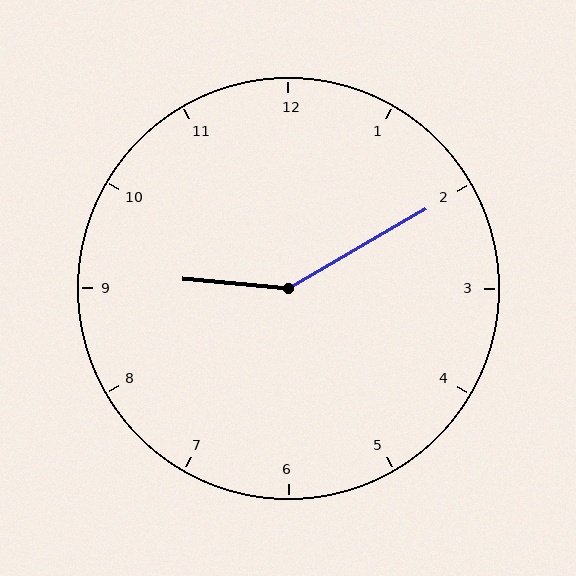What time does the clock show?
9:10.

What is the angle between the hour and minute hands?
Approximately 145 degrees.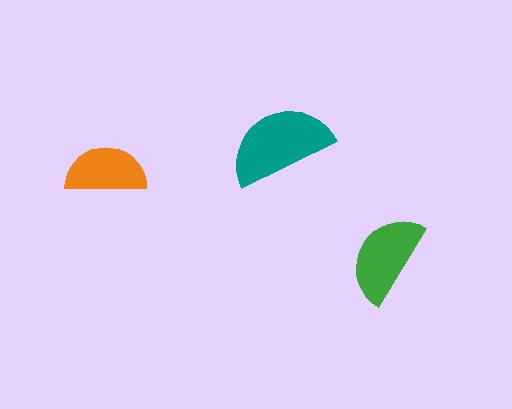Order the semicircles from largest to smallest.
the teal one, the green one, the orange one.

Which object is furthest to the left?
The orange semicircle is leftmost.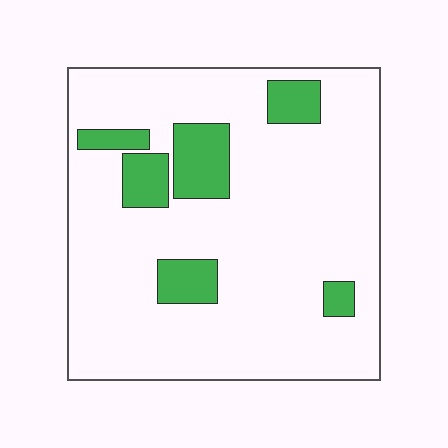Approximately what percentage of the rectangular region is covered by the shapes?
Approximately 15%.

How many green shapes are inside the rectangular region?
6.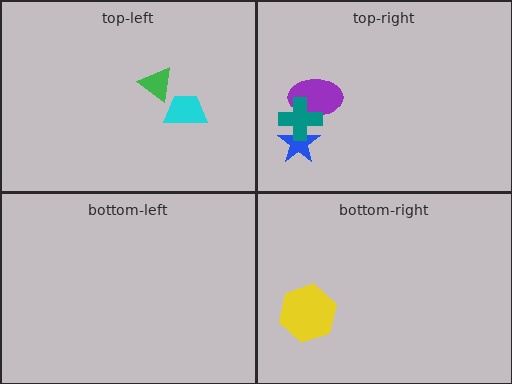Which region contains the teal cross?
The top-right region.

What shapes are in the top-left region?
The green triangle, the cyan trapezoid.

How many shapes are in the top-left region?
2.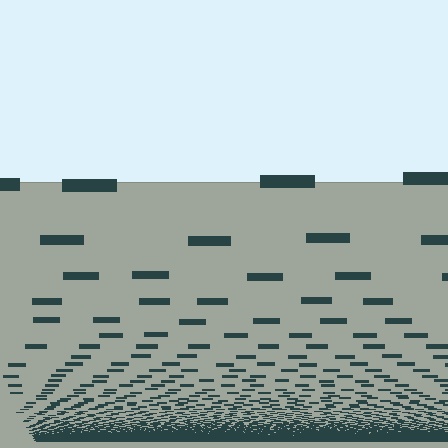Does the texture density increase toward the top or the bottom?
Density increases toward the bottom.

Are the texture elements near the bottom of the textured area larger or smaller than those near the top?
Smaller. The gradient is inverted — elements near the bottom are smaller and denser.